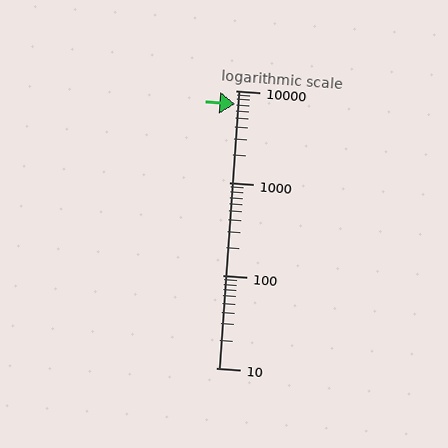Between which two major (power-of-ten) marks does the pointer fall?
The pointer is between 1000 and 10000.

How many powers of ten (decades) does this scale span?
The scale spans 3 decades, from 10 to 10000.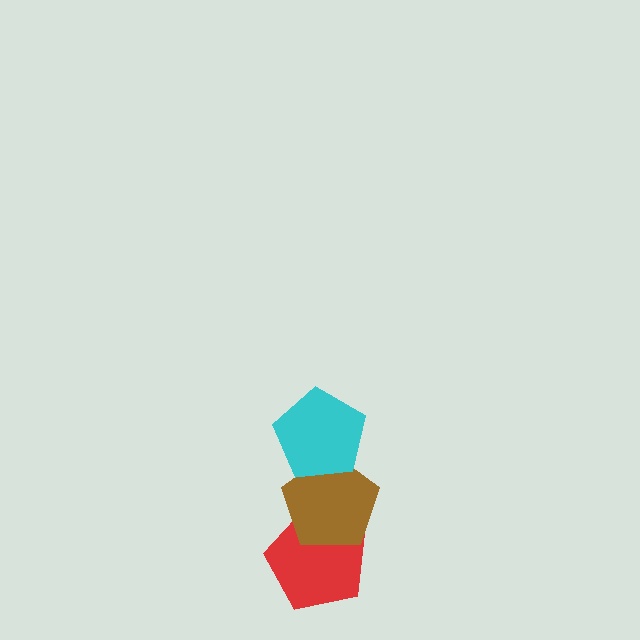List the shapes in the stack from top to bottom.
From top to bottom: the cyan pentagon, the brown pentagon, the red pentagon.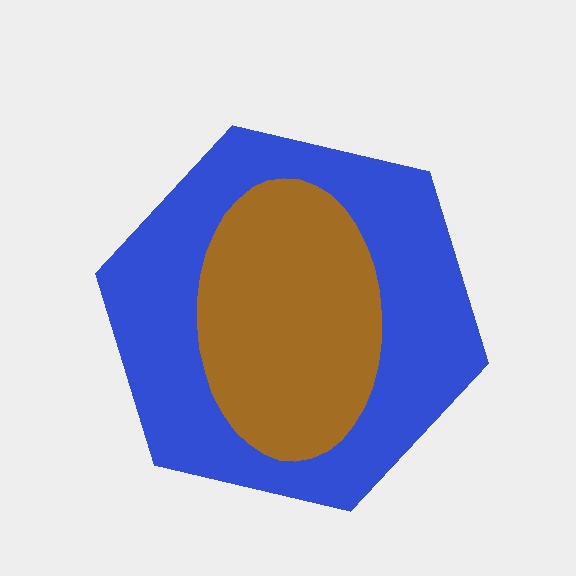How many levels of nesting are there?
2.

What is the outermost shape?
The blue hexagon.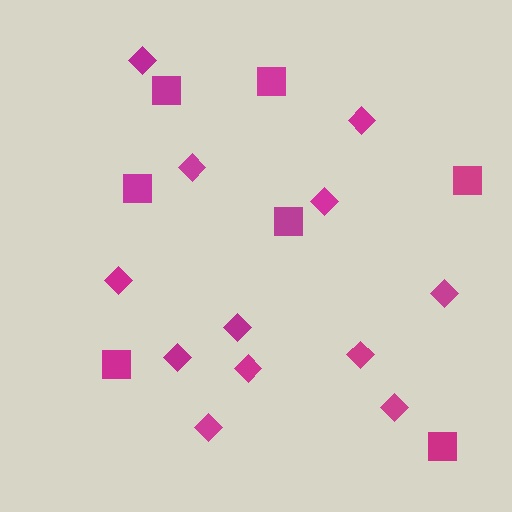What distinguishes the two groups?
There are 2 groups: one group of squares (7) and one group of diamonds (12).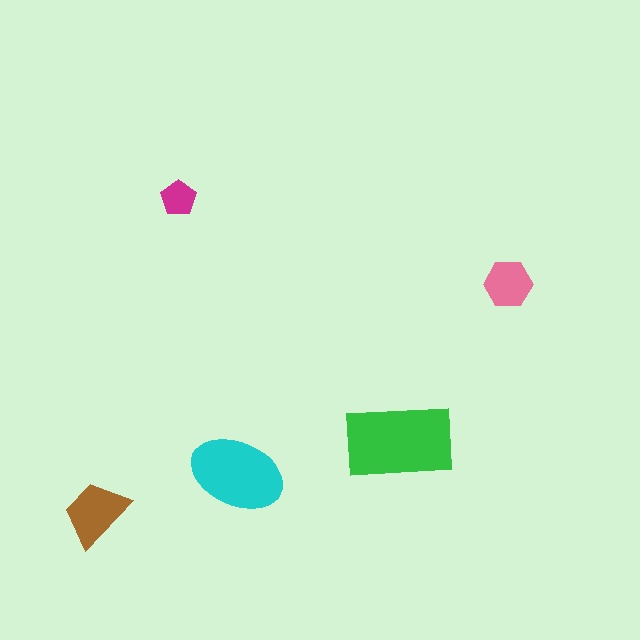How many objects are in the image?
There are 5 objects in the image.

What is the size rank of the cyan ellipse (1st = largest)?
2nd.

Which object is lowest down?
The brown trapezoid is bottommost.